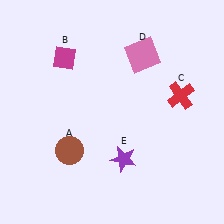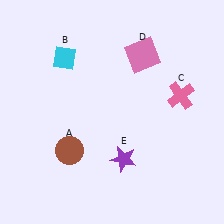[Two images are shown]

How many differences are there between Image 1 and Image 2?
There are 2 differences between the two images.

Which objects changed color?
B changed from magenta to cyan. C changed from red to pink.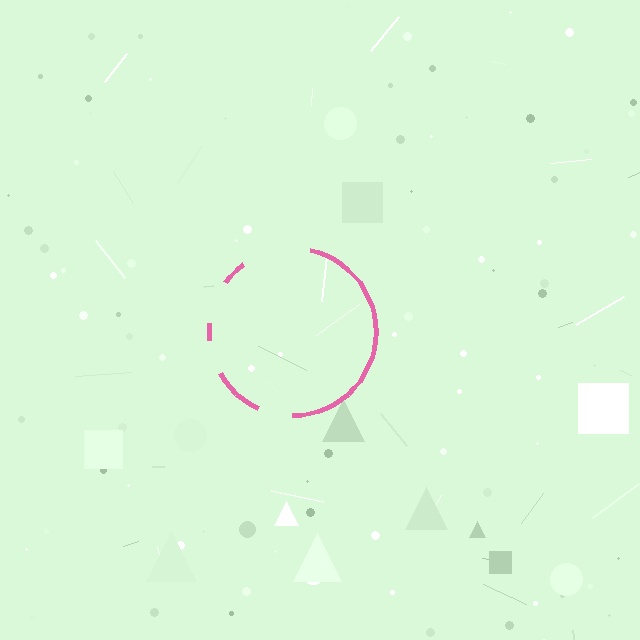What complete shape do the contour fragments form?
The contour fragments form a circle.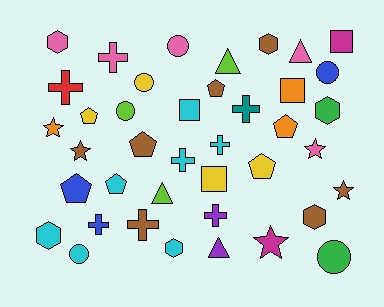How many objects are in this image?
There are 40 objects.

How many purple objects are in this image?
There are 2 purple objects.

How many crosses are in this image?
There are 8 crosses.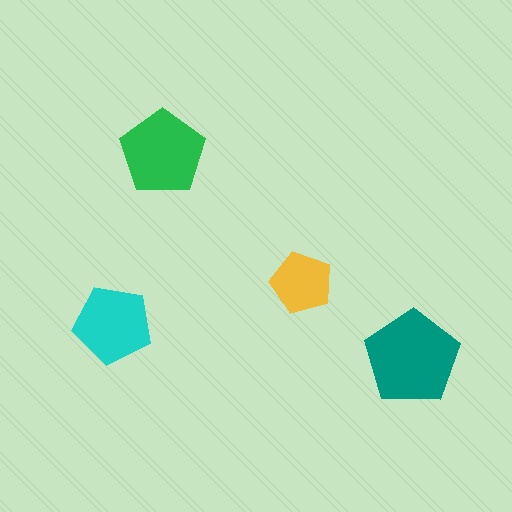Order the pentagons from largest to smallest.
the teal one, the green one, the cyan one, the yellow one.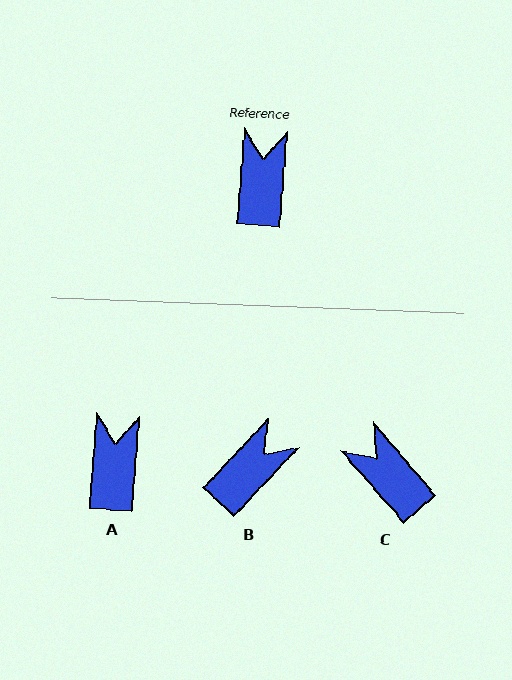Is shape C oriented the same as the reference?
No, it is off by about 45 degrees.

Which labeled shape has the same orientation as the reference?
A.